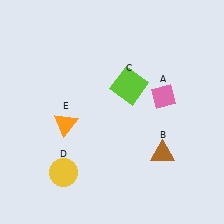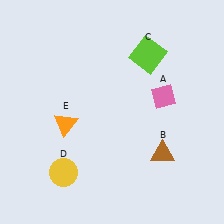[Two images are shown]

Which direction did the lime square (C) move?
The lime square (C) moved up.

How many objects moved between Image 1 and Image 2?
1 object moved between the two images.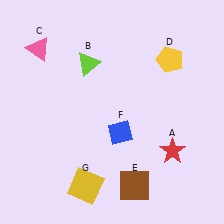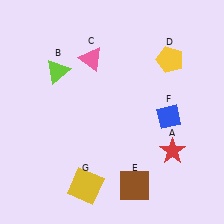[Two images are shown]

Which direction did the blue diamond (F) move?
The blue diamond (F) moved right.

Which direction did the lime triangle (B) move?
The lime triangle (B) moved left.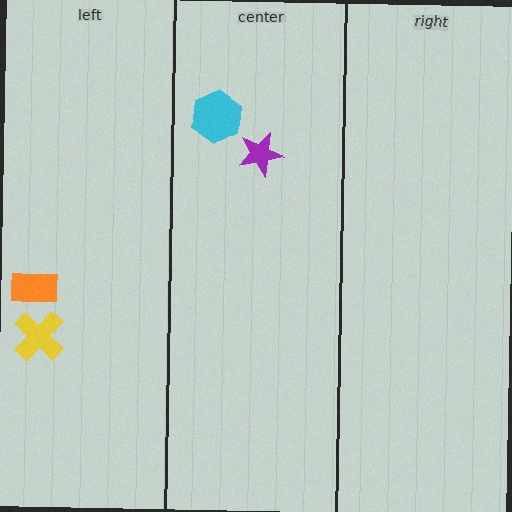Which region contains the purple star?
The center region.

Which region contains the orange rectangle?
The left region.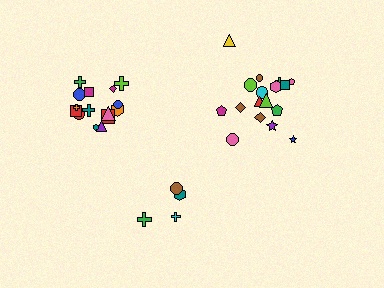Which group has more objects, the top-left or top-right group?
The top-right group.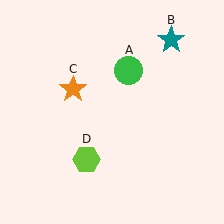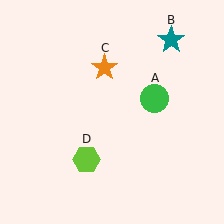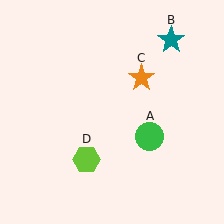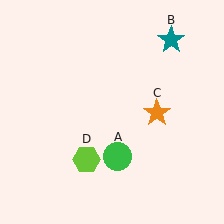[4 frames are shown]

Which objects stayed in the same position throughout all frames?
Teal star (object B) and lime hexagon (object D) remained stationary.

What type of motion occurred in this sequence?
The green circle (object A), orange star (object C) rotated clockwise around the center of the scene.